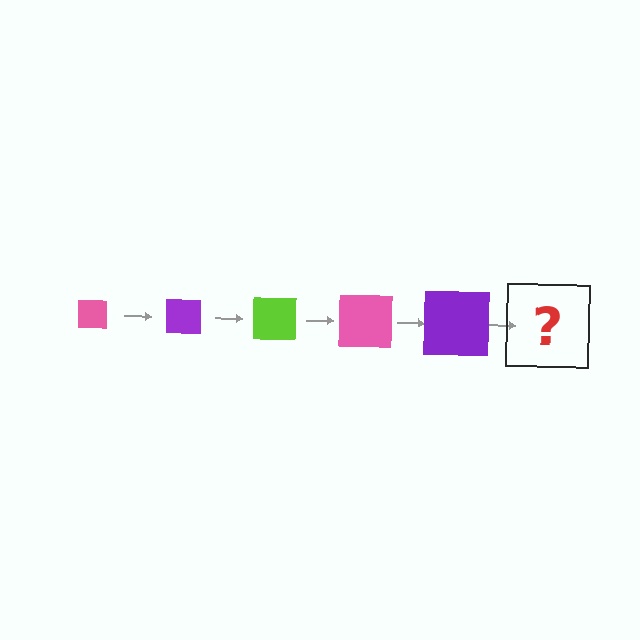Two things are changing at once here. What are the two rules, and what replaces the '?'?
The two rules are that the square grows larger each step and the color cycles through pink, purple, and lime. The '?' should be a lime square, larger than the previous one.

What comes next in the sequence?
The next element should be a lime square, larger than the previous one.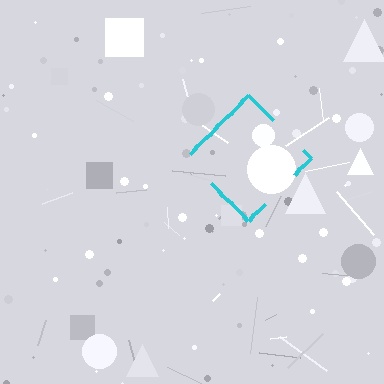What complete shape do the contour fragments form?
The contour fragments form a diamond.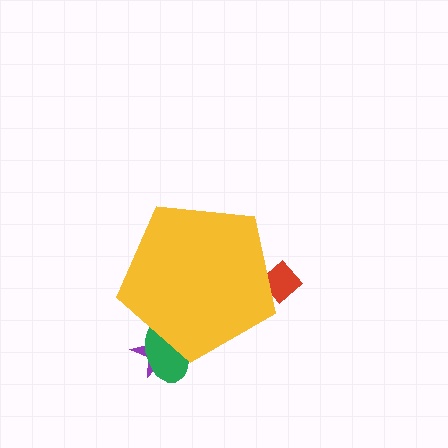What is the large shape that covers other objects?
A yellow pentagon.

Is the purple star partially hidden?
Yes, the purple star is partially hidden behind the yellow pentagon.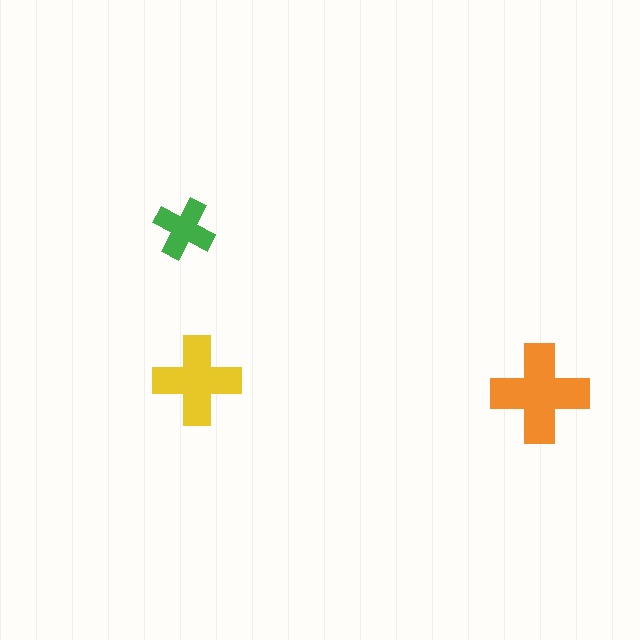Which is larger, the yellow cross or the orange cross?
The orange one.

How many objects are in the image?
There are 3 objects in the image.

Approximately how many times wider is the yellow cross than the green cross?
About 1.5 times wider.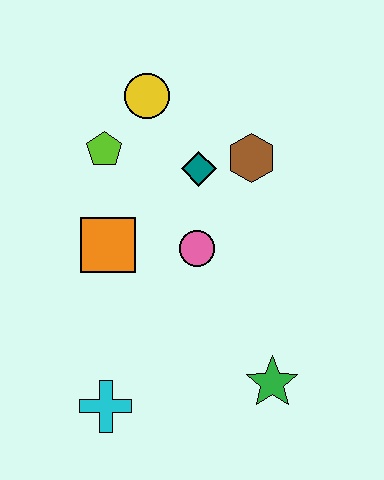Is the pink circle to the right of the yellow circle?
Yes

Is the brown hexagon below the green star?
No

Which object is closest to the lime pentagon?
The yellow circle is closest to the lime pentagon.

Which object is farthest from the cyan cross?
The yellow circle is farthest from the cyan cross.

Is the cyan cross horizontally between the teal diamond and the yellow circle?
No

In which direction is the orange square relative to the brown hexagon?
The orange square is to the left of the brown hexagon.